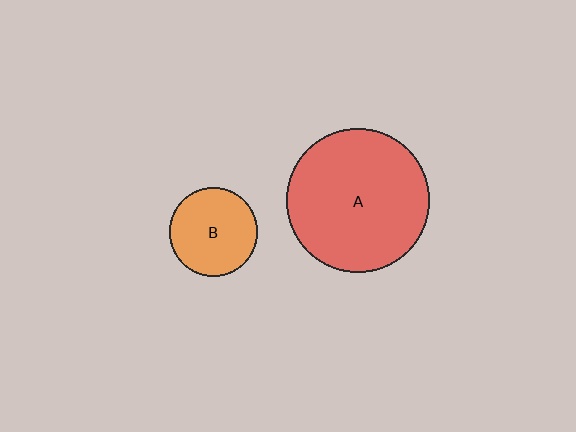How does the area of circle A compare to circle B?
Approximately 2.6 times.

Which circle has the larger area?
Circle A (red).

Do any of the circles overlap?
No, none of the circles overlap.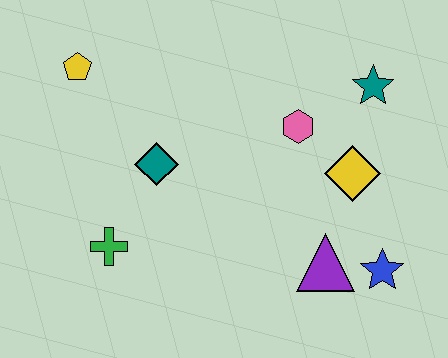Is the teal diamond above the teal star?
No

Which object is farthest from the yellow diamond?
The yellow pentagon is farthest from the yellow diamond.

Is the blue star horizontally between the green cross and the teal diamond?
No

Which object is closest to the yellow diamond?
The pink hexagon is closest to the yellow diamond.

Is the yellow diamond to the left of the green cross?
No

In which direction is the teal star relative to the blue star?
The teal star is above the blue star.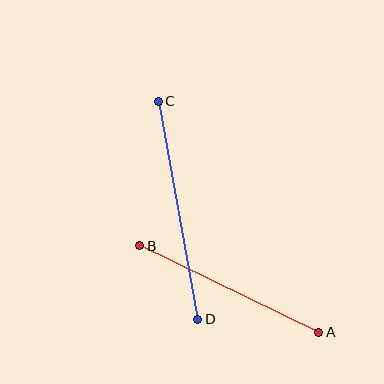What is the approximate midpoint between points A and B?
The midpoint is at approximately (229, 289) pixels.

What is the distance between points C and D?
The distance is approximately 222 pixels.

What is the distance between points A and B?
The distance is approximately 198 pixels.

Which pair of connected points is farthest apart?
Points C and D are farthest apart.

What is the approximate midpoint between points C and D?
The midpoint is at approximately (178, 210) pixels.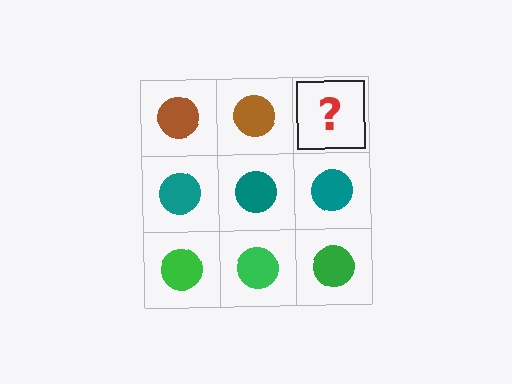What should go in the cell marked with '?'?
The missing cell should contain a brown circle.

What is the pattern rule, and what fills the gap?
The rule is that each row has a consistent color. The gap should be filled with a brown circle.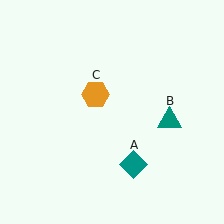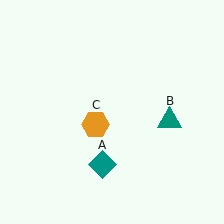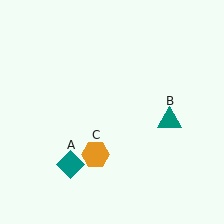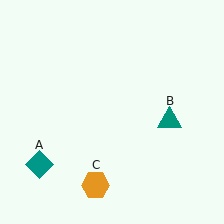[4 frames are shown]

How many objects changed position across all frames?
2 objects changed position: teal diamond (object A), orange hexagon (object C).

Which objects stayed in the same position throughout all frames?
Teal triangle (object B) remained stationary.